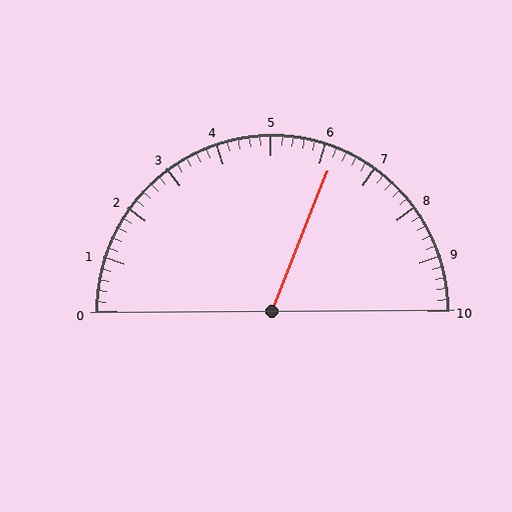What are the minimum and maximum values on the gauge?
The gauge ranges from 0 to 10.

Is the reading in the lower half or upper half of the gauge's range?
The reading is in the upper half of the range (0 to 10).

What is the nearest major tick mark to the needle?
The nearest major tick mark is 6.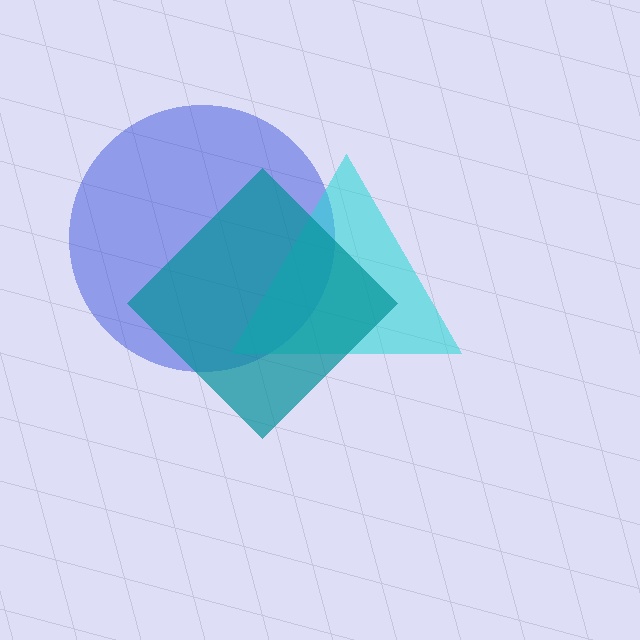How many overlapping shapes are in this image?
There are 3 overlapping shapes in the image.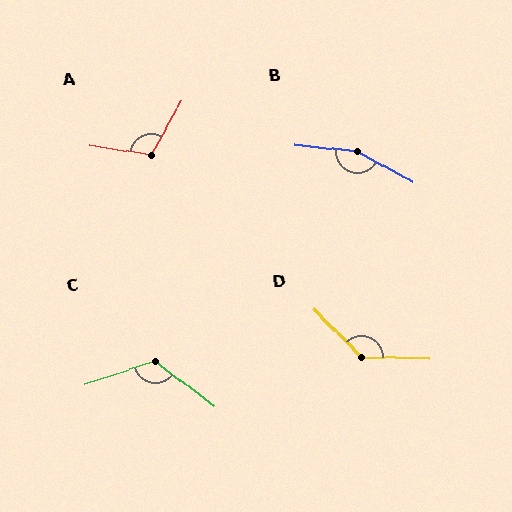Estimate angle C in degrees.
Approximately 123 degrees.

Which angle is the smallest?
A, at approximately 111 degrees.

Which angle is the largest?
B, at approximately 158 degrees.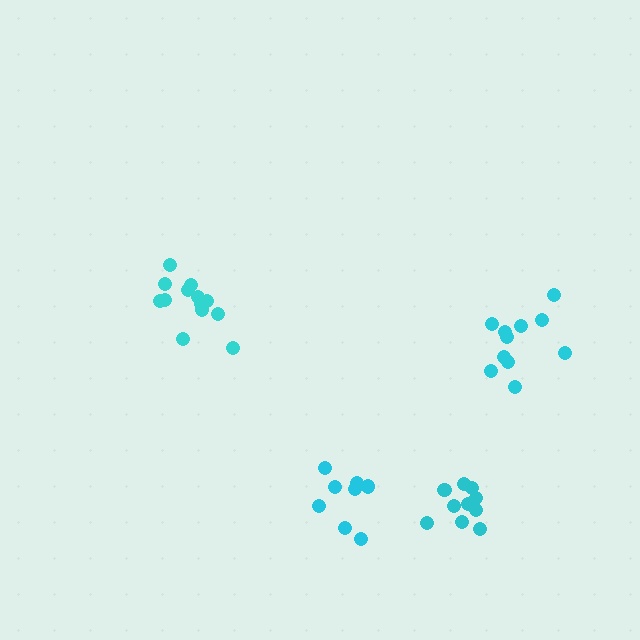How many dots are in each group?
Group 1: 13 dots, Group 2: 12 dots, Group 3: 10 dots, Group 4: 8 dots (43 total).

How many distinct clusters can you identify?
There are 4 distinct clusters.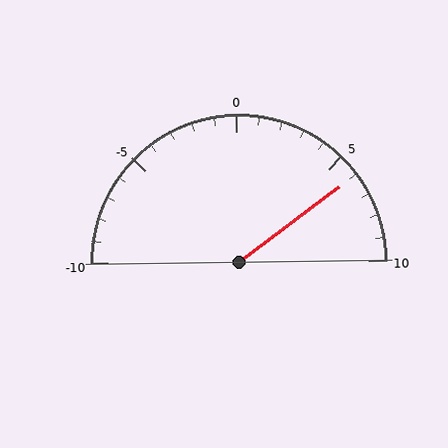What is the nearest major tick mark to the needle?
The nearest major tick mark is 5.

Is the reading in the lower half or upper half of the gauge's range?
The reading is in the upper half of the range (-10 to 10).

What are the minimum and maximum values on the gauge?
The gauge ranges from -10 to 10.